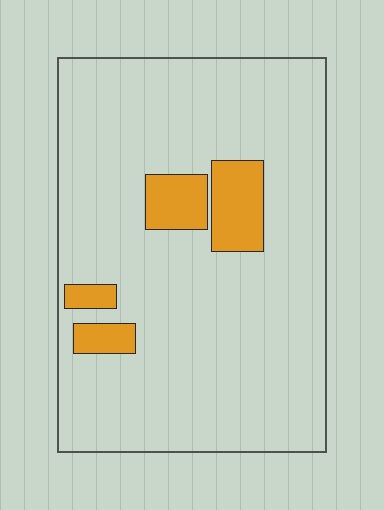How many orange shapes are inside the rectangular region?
4.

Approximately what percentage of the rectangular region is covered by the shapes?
Approximately 10%.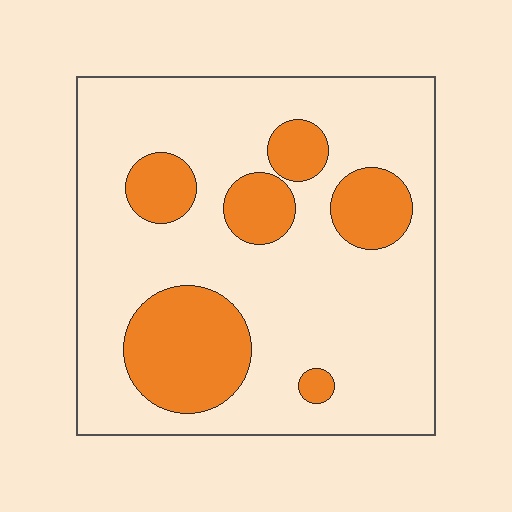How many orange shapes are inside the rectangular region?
6.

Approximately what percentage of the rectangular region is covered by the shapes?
Approximately 25%.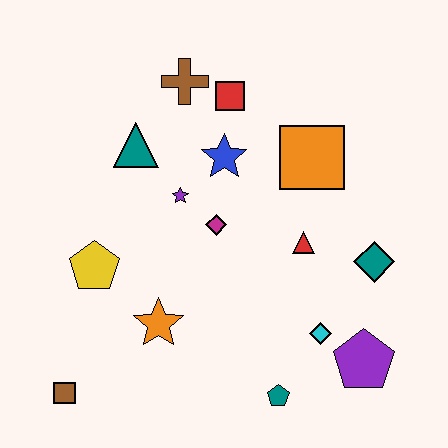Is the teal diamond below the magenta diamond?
Yes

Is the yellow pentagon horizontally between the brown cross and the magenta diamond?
No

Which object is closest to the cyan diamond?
The purple pentagon is closest to the cyan diamond.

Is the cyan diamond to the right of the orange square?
Yes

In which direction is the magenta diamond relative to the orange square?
The magenta diamond is to the left of the orange square.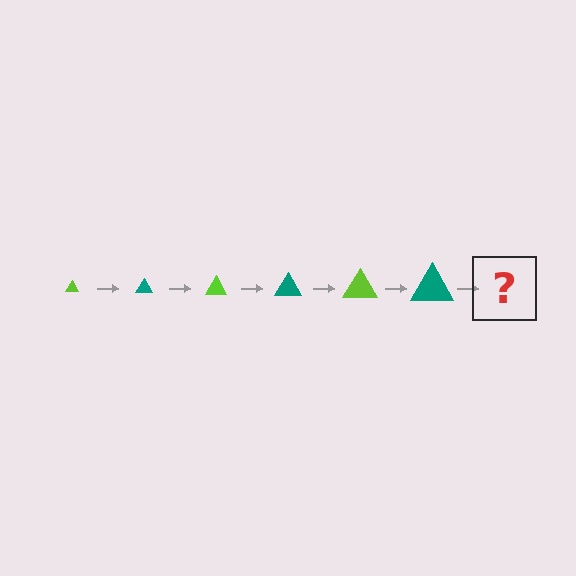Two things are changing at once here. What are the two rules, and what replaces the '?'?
The two rules are that the triangle grows larger each step and the color cycles through lime and teal. The '?' should be a lime triangle, larger than the previous one.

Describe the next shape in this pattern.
It should be a lime triangle, larger than the previous one.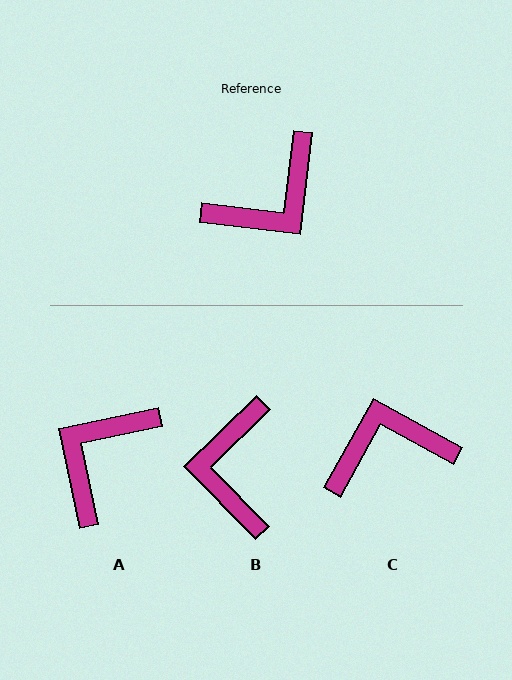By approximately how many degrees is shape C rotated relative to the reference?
Approximately 158 degrees counter-clockwise.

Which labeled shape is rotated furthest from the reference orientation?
A, about 161 degrees away.